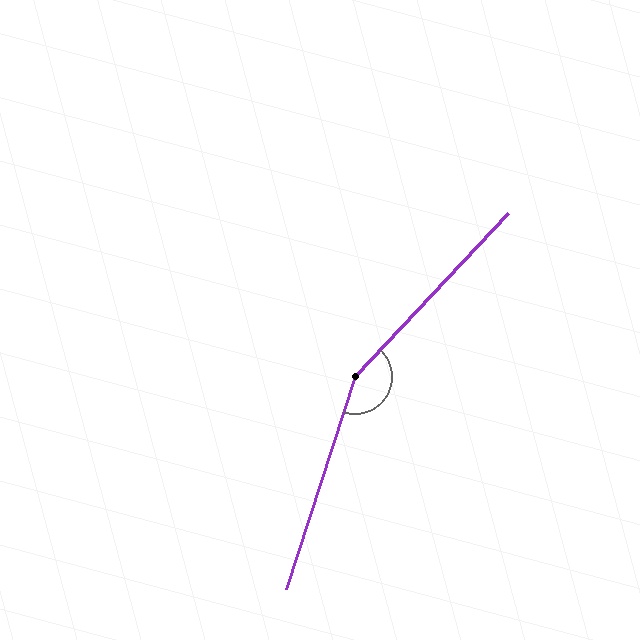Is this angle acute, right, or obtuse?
It is obtuse.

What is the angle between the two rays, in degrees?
Approximately 155 degrees.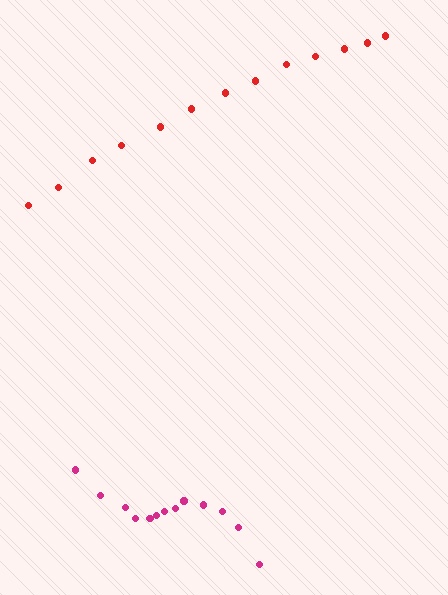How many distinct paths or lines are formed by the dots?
There are 2 distinct paths.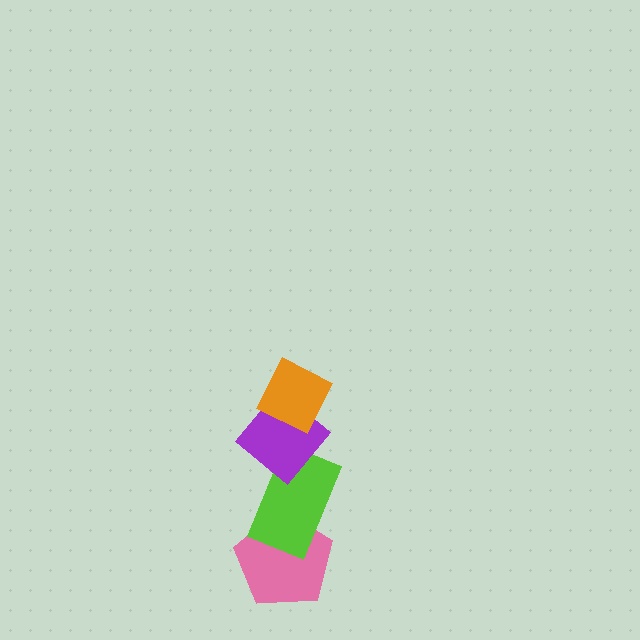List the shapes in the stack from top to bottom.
From top to bottom: the orange diamond, the purple diamond, the lime rectangle, the pink pentagon.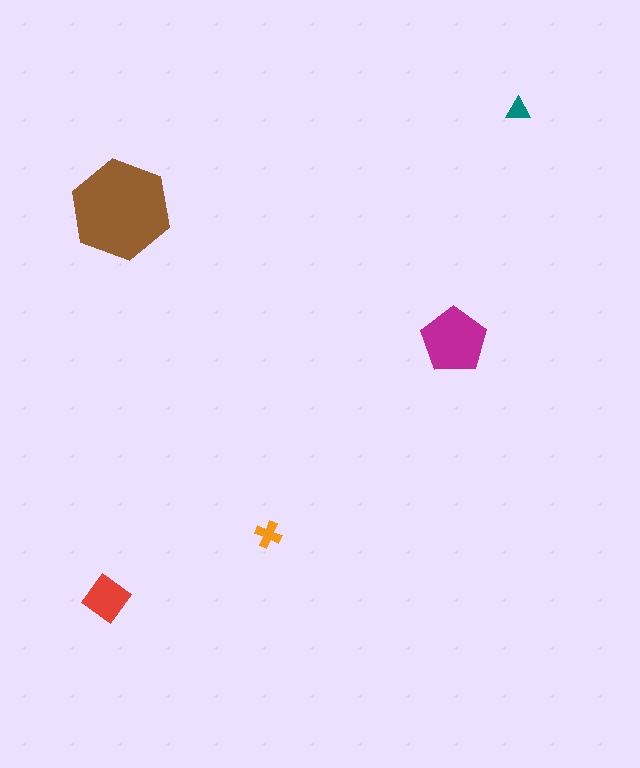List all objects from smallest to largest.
The teal triangle, the orange cross, the red diamond, the magenta pentagon, the brown hexagon.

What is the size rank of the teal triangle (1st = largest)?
5th.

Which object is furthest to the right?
The teal triangle is rightmost.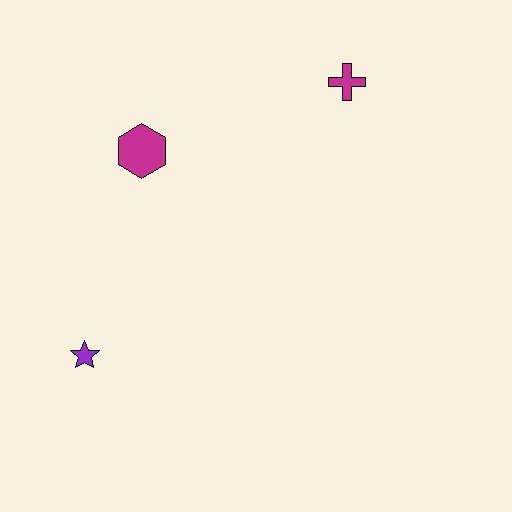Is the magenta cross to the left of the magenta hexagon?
No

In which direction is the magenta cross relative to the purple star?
The magenta cross is above the purple star.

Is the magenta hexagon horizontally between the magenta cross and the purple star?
Yes